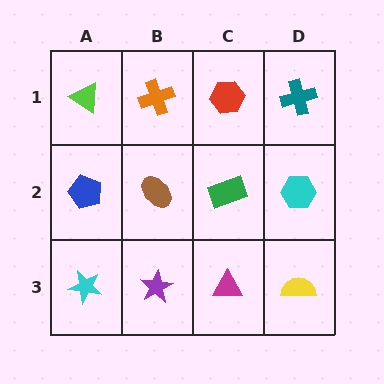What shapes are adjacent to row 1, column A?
A blue pentagon (row 2, column A), an orange cross (row 1, column B).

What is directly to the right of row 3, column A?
A purple star.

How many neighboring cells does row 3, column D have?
2.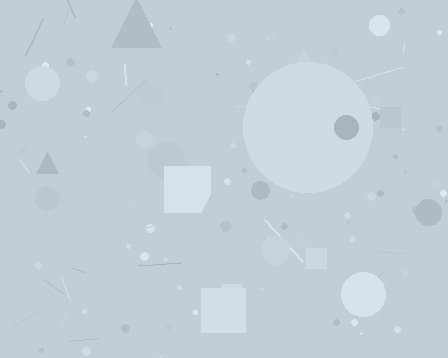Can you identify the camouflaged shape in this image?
The camouflaged shape is a circle.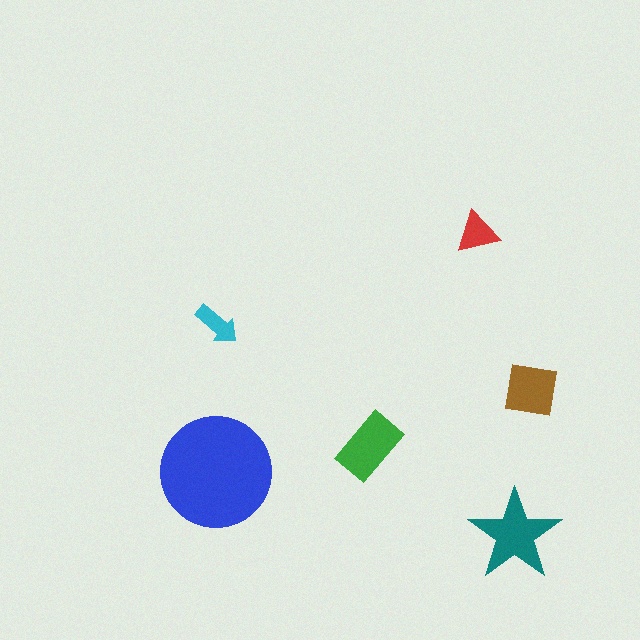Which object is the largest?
The blue circle.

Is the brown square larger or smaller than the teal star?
Smaller.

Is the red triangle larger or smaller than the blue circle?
Smaller.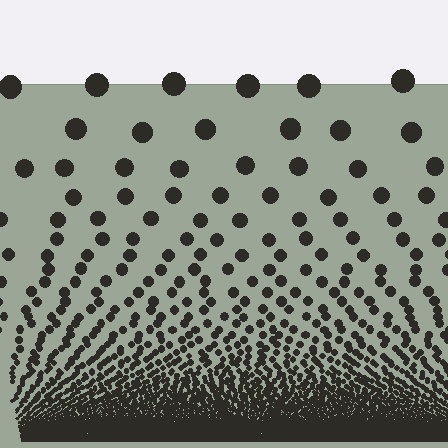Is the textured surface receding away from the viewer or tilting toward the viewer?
The surface appears to tilt toward the viewer. Texture elements get larger and sparser toward the top.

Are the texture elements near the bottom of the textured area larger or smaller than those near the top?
Smaller. The gradient is inverted — elements near the bottom are smaller and denser.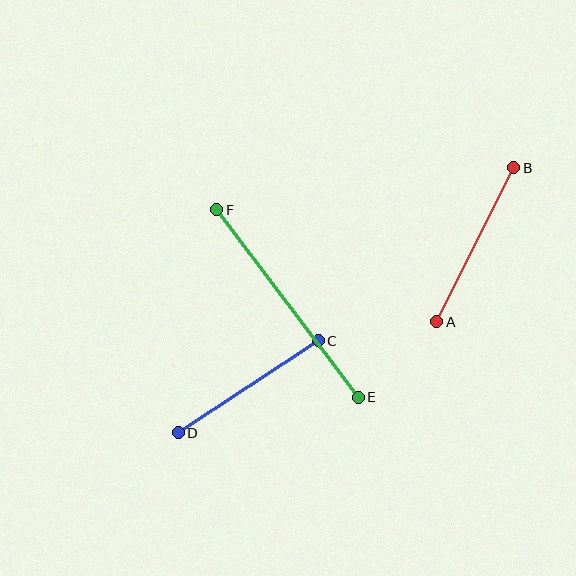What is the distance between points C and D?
The distance is approximately 167 pixels.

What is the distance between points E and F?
The distance is approximately 235 pixels.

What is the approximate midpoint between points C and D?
The midpoint is at approximately (248, 387) pixels.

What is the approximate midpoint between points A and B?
The midpoint is at approximately (475, 245) pixels.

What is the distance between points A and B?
The distance is approximately 172 pixels.